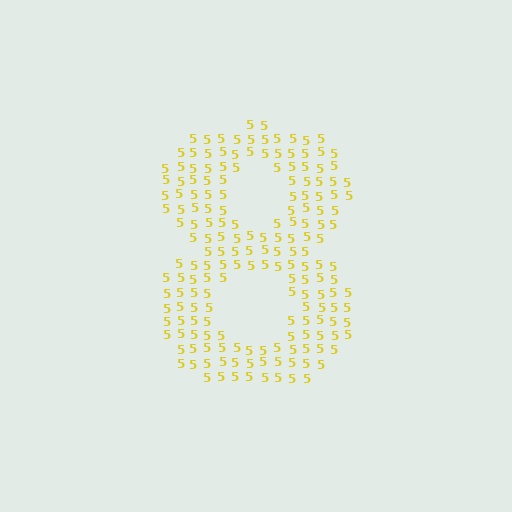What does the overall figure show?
The overall figure shows the digit 8.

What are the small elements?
The small elements are digit 5's.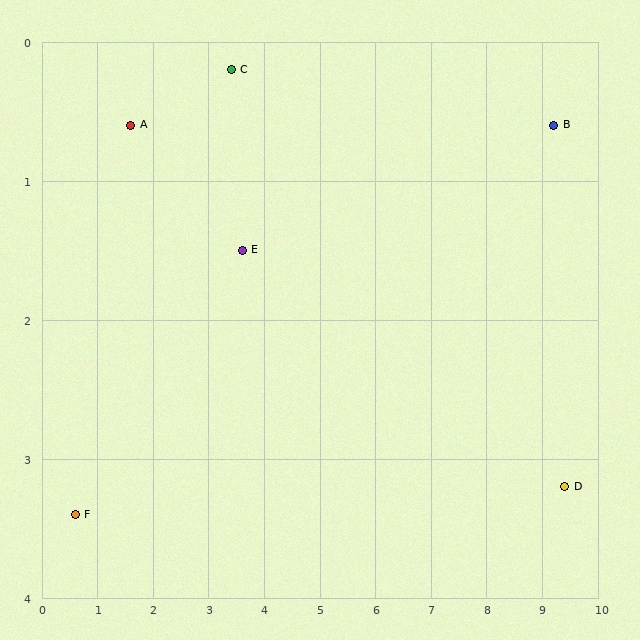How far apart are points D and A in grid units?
Points D and A are about 8.2 grid units apart.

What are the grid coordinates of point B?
Point B is at approximately (9.2, 0.6).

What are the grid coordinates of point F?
Point F is at approximately (0.6, 3.4).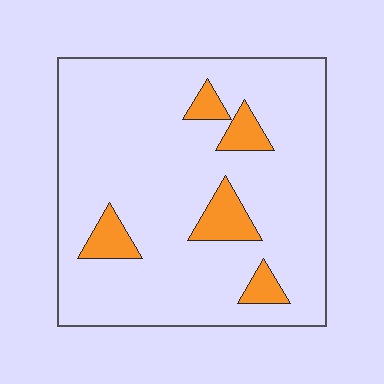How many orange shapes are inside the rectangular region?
5.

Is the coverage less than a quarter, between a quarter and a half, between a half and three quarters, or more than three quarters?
Less than a quarter.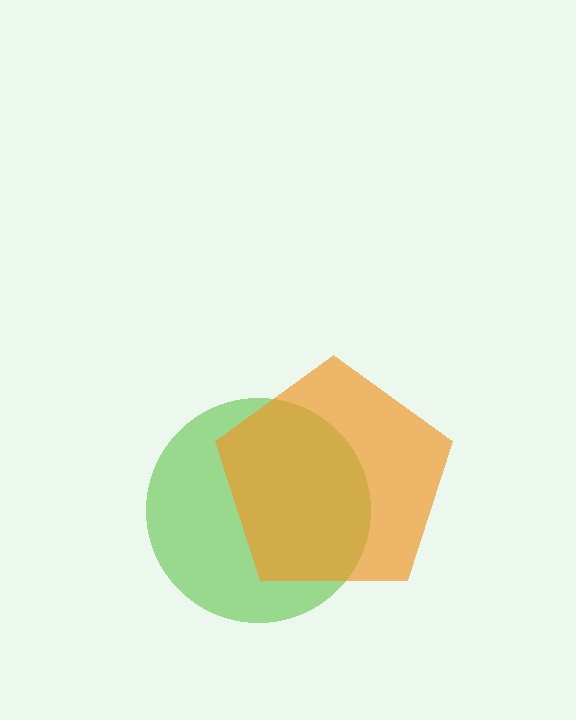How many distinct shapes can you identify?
There are 2 distinct shapes: a lime circle, an orange pentagon.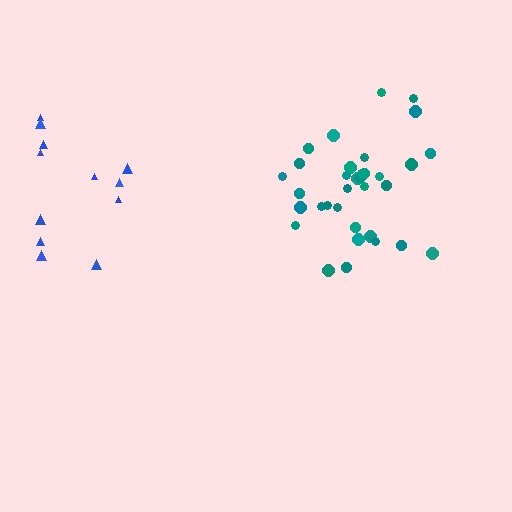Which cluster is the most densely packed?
Teal.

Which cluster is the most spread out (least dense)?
Blue.